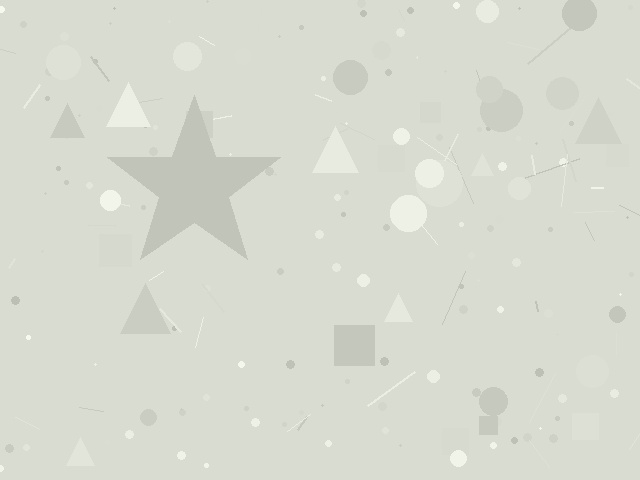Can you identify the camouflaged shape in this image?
The camouflaged shape is a star.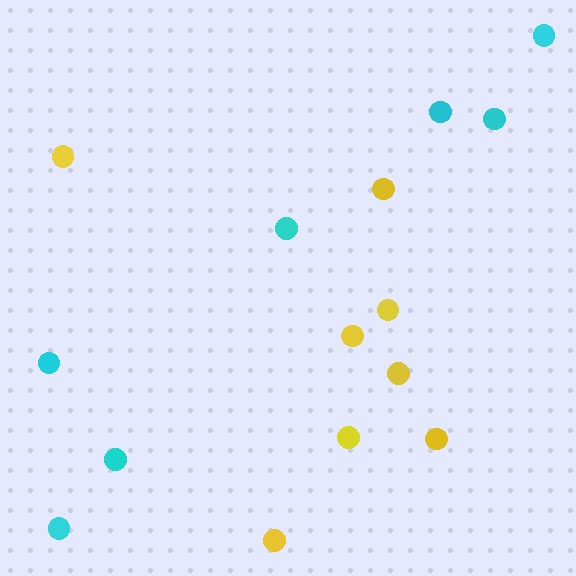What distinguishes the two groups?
There are 2 groups: one group of yellow circles (8) and one group of cyan circles (7).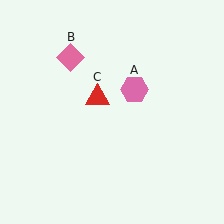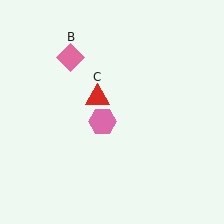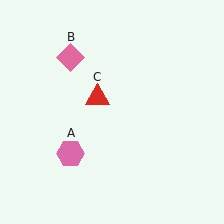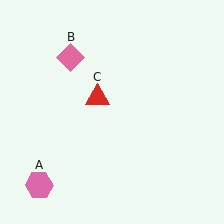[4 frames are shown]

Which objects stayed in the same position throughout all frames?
Pink diamond (object B) and red triangle (object C) remained stationary.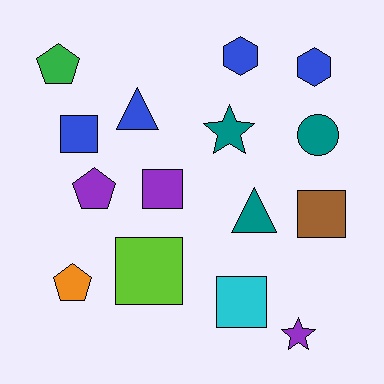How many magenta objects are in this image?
There are no magenta objects.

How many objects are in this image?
There are 15 objects.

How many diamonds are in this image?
There are no diamonds.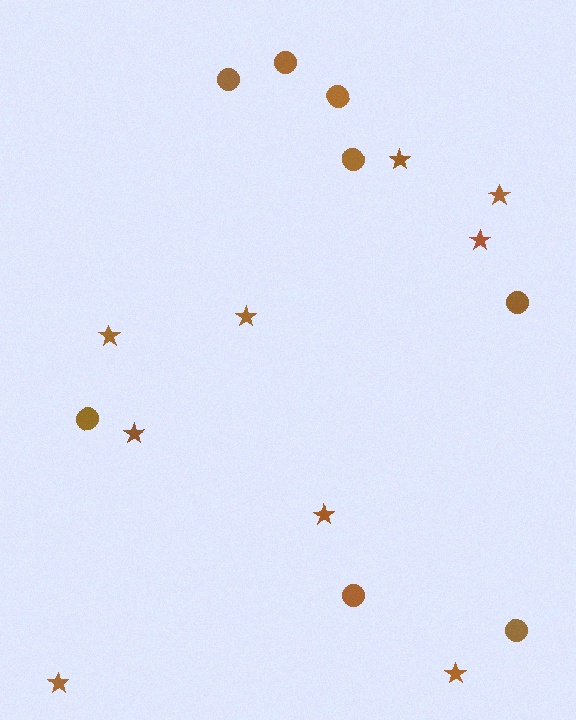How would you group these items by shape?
There are 2 groups: one group of circles (8) and one group of stars (9).